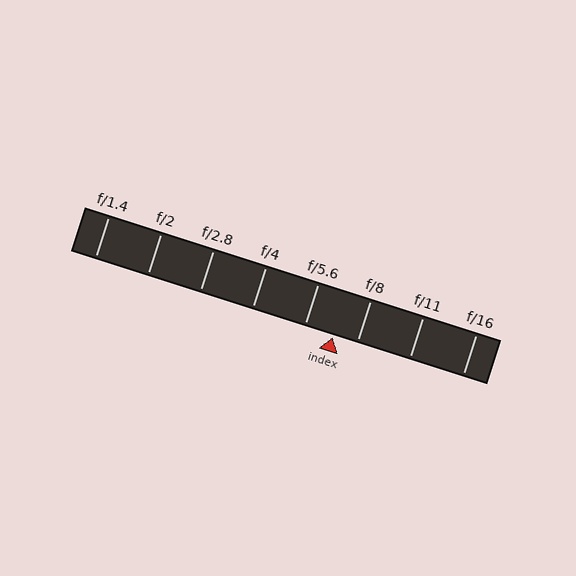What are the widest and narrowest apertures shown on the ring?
The widest aperture shown is f/1.4 and the narrowest is f/16.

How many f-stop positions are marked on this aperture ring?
There are 8 f-stop positions marked.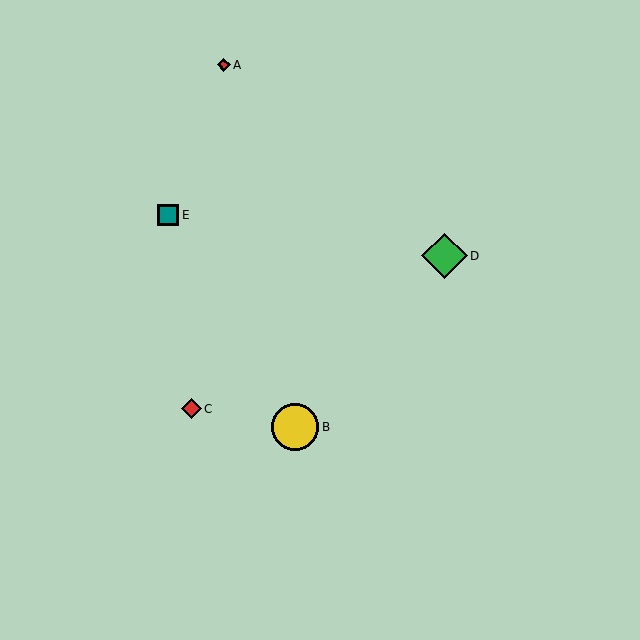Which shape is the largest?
The yellow circle (labeled B) is the largest.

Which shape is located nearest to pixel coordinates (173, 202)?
The teal square (labeled E) at (168, 215) is nearest to that location.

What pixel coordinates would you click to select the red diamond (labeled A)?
Click at (224, 65) to select the red diamond A.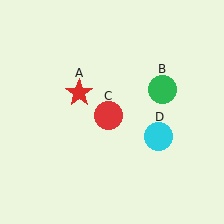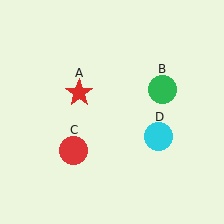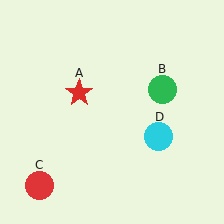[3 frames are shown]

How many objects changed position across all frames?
1 object changed position: red circle (object C).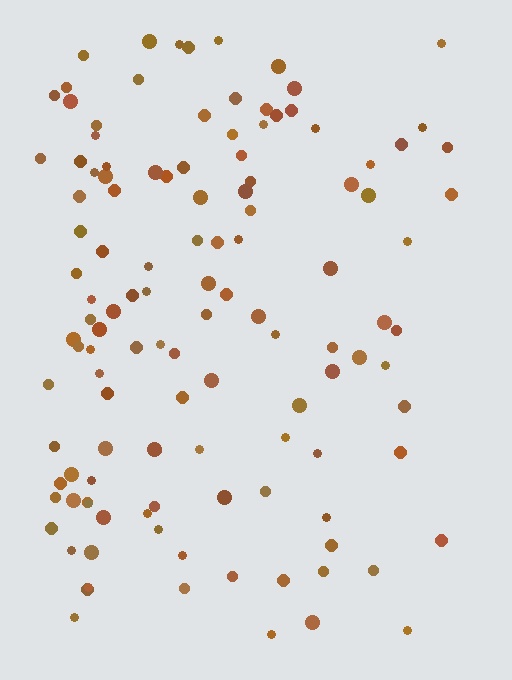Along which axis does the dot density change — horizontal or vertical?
Horizontal.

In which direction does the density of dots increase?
From right to left, with the left side densest.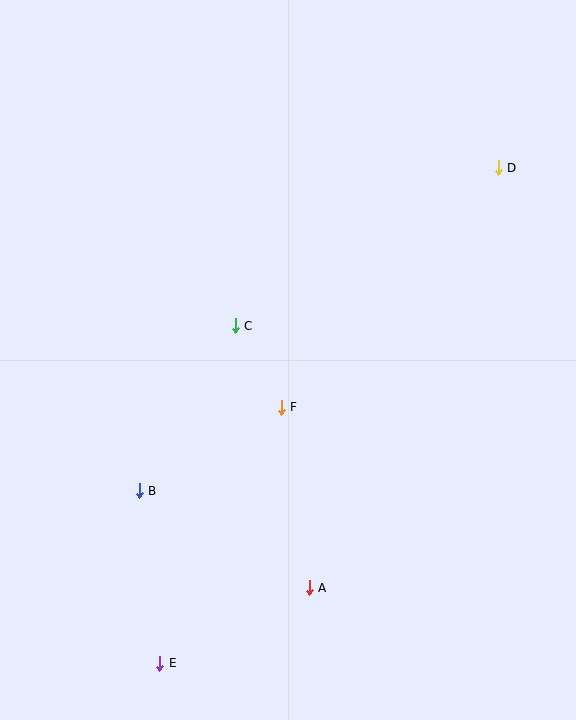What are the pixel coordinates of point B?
Point B is at (139, 491).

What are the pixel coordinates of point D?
Point D is at (498, 168).